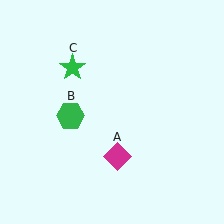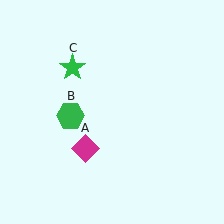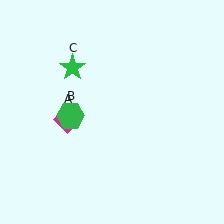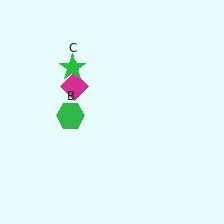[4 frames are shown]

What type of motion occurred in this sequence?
The magenta diamond (object A) rotated clockwise around the center of the scene.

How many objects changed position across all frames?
1 object changed position: magenta diamond (object A).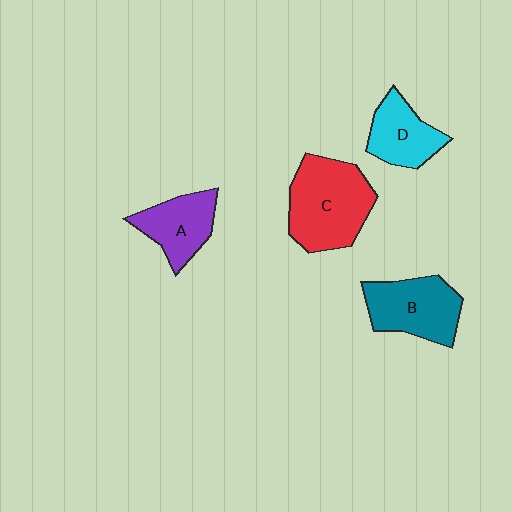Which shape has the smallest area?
Shape D (cyan).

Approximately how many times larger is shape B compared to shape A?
Approximately 1.2 times.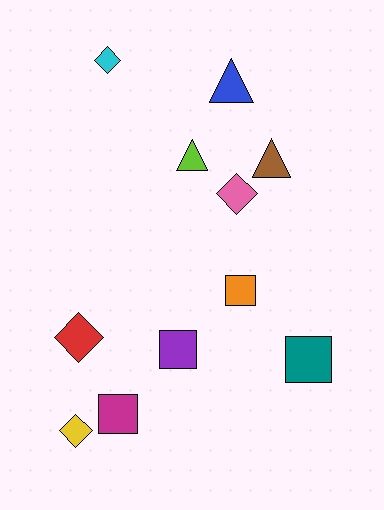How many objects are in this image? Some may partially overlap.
There are 11 objects.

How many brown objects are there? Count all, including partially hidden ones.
There is 1 brown object.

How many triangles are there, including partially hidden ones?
There are 3 triangles.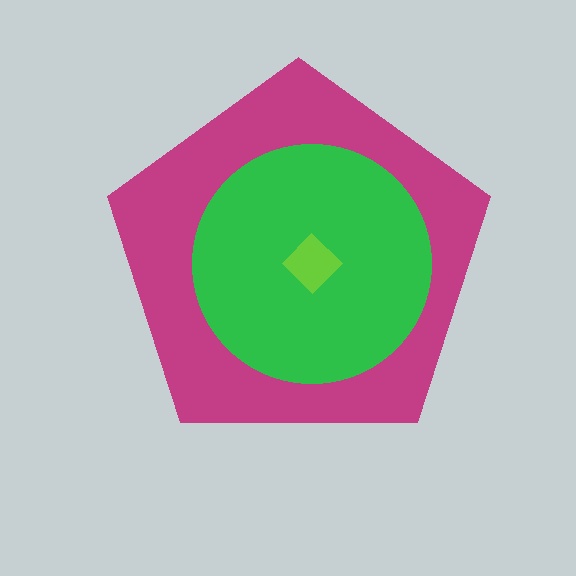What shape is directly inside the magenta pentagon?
The green circle.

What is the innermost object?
The lime diamond.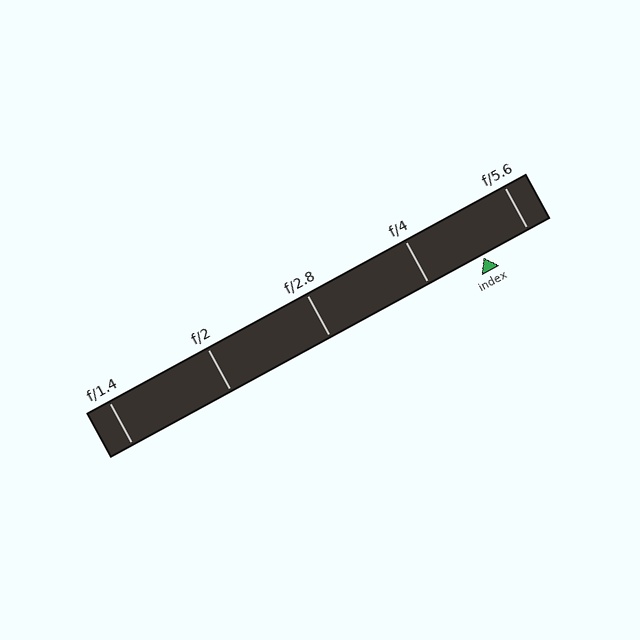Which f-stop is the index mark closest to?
The index mark is closest to f/5.6.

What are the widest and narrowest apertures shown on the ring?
The widest aperture shown is f/1.4 and the narrowest is f/5.6.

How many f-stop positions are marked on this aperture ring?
There are 5 f-stop positions marked.